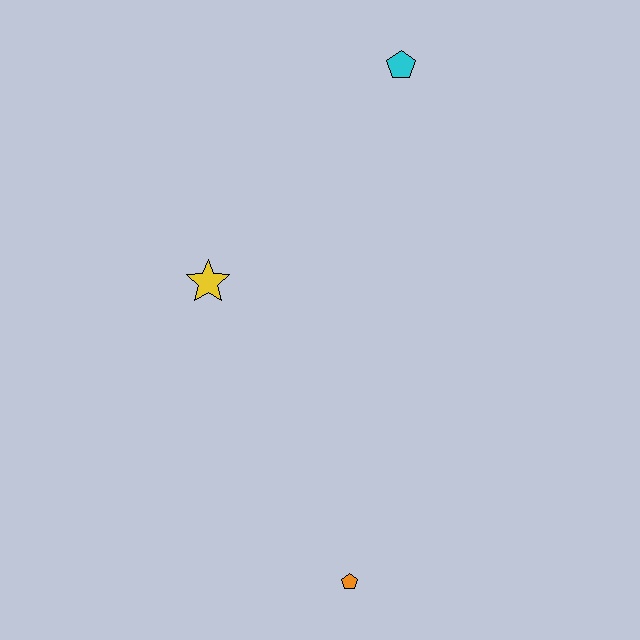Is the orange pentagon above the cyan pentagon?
No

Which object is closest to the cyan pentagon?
The yellow star is closest to the cyan pentagon.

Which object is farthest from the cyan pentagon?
The orange pentagon is farthest from the cyan pentagon.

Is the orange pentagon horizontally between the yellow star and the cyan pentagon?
Yes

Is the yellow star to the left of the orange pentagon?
Yes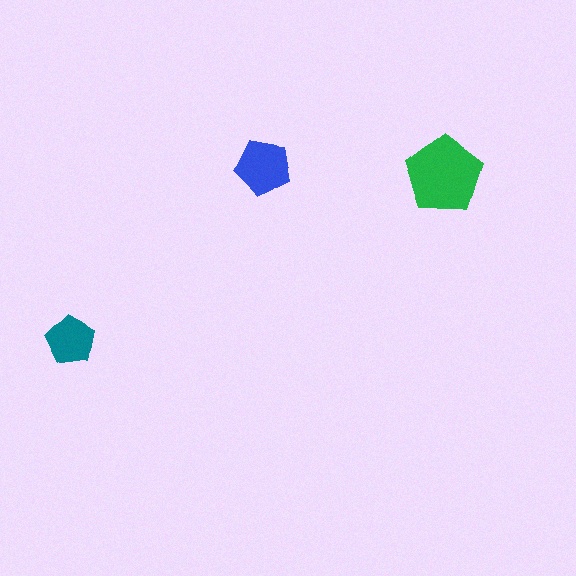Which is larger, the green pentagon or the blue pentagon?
The green one.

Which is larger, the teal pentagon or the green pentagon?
The green one.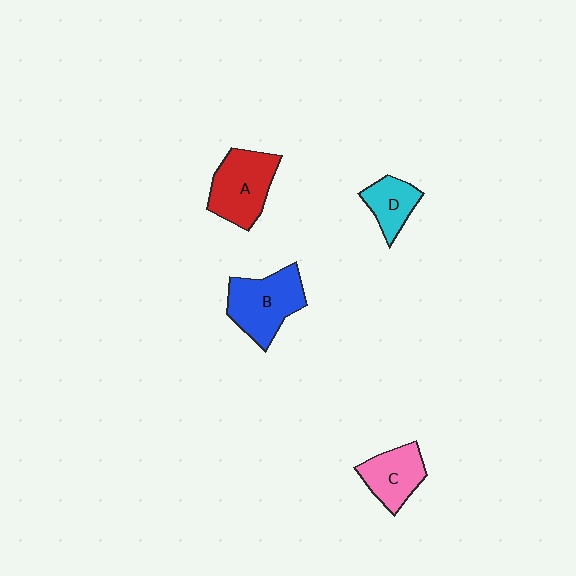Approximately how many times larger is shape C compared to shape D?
Approximately 1.3 times.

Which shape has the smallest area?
Shape D (cyan).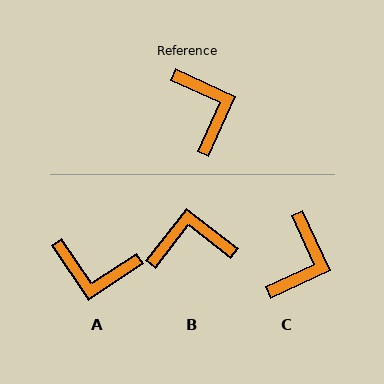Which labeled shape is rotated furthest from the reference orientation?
A, about 122 degrees away.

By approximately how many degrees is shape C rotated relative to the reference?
Approximately 41 degrees clockwise.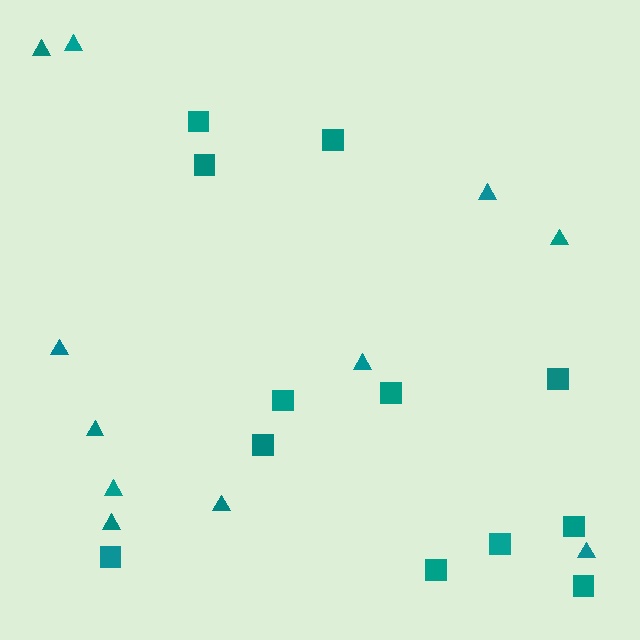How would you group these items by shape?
There are 2 groups: one group of squares (12) and one group of triangles (11).